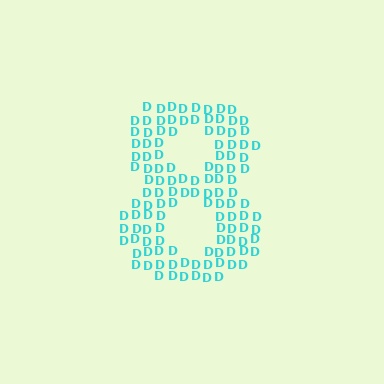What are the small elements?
The small elements are letter D's.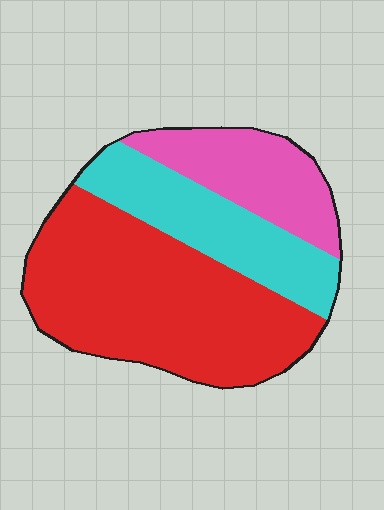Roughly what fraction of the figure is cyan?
Cyan takes up between a quarter and a half of the figure.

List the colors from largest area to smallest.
From largest to smallest: red, cyan, pink.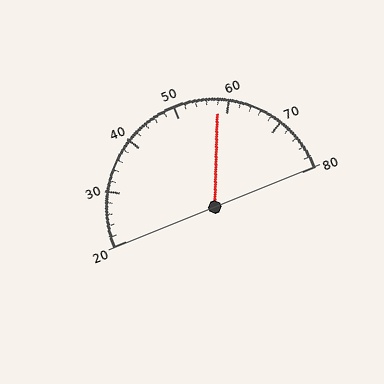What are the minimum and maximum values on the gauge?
The gauge ranges from 20 to 80.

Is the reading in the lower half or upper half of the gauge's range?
The reading is in the upper half of the range (20 to 80).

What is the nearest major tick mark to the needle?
The nearest major tick mark is 60.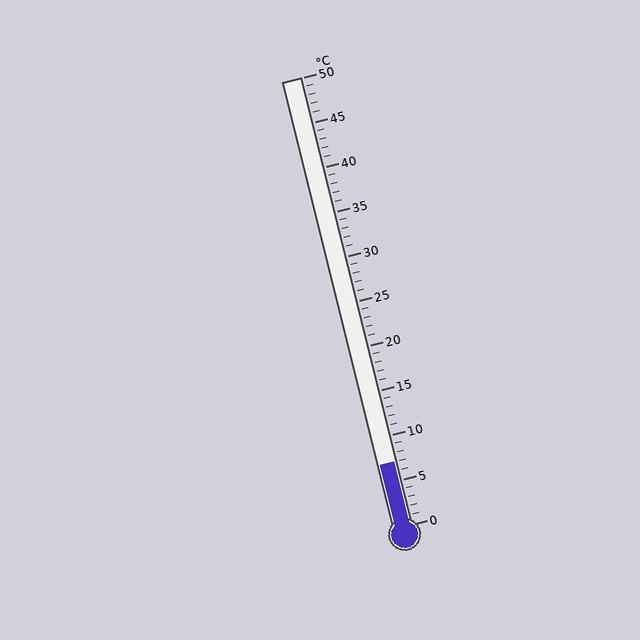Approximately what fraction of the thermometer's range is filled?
The thermometer is filled to approximately 15% of its range.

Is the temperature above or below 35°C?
The temperature is below 35°C.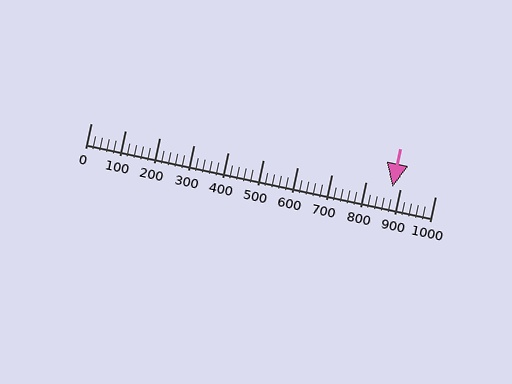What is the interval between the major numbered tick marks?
The major tick marks are spaced 100 units apart.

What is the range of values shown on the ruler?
The ruler shows values from 0 to 1000.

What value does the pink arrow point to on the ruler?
The pink arrow points to approximately 877.